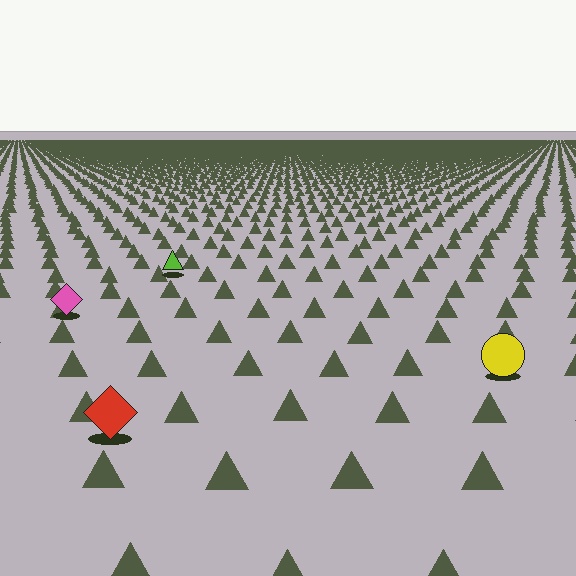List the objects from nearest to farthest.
From nearest to farthest: the red diamond, the yellow circle, the pink diamond, the lime triangle.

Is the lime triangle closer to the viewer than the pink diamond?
No. The pink diamond is closer — you can tell from the texture gradient: the ground texture is coarser near it.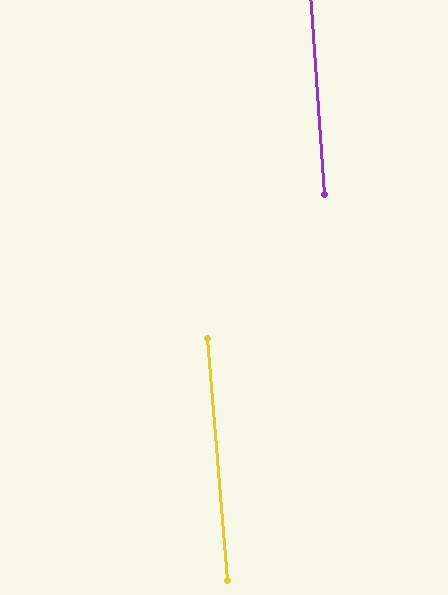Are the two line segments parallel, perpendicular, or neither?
Parallel — their directions differ by only 0.7°.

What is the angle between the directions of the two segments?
Approximately 1 degree.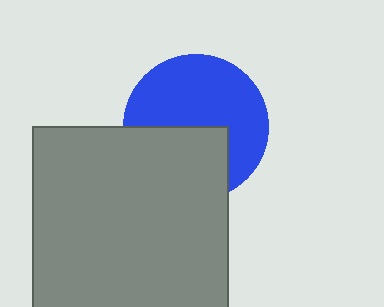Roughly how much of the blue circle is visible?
About half of it is visible (roughly 60%).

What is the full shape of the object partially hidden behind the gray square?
The partially hidden object is a blue circle.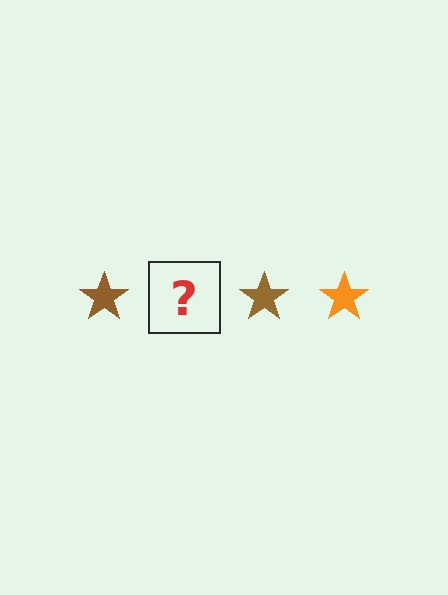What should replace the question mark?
The question mark should be replaced with an orange star.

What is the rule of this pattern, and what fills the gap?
The rule is that the pattern cycles through brown, orange stars. The gap should be filled with an orange star.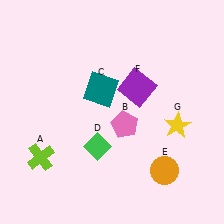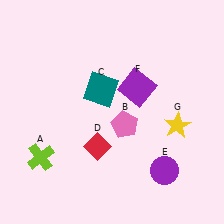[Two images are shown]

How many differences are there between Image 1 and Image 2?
There are 2 differences between the two images.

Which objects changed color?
D changed from green to red. E changed from orange to purple.